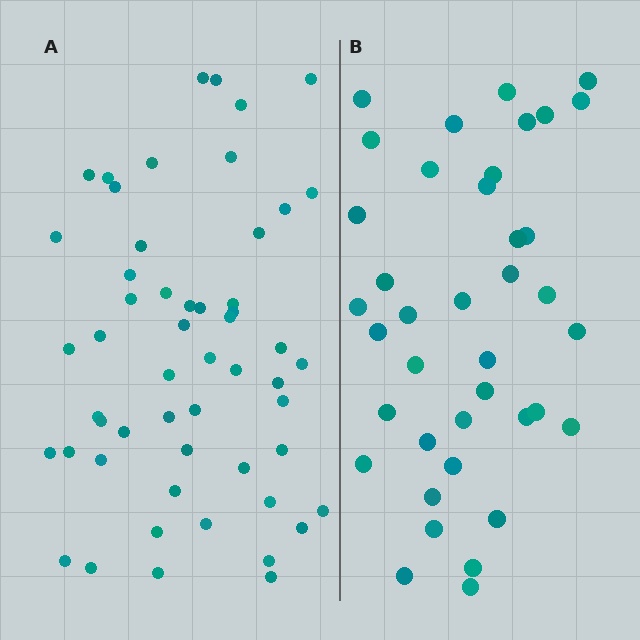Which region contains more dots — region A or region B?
Region A (the left region) has more dots.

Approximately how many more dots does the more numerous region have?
Region A has approximately 15 more dots than region B.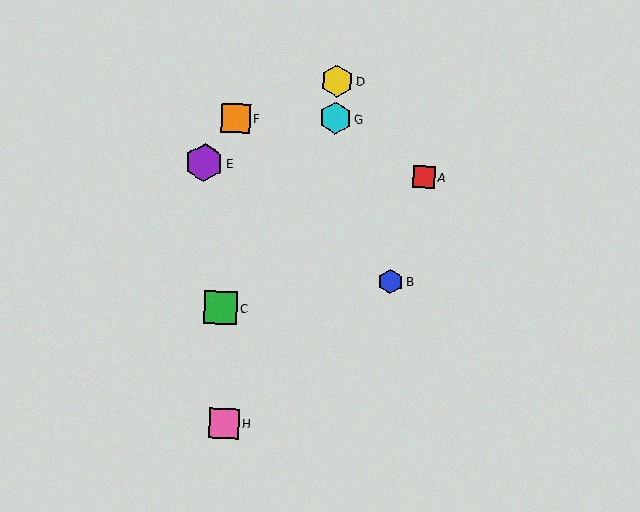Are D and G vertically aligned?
Yes, both are at x≈337.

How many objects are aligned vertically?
2 objects (D, G) are aligned vertically.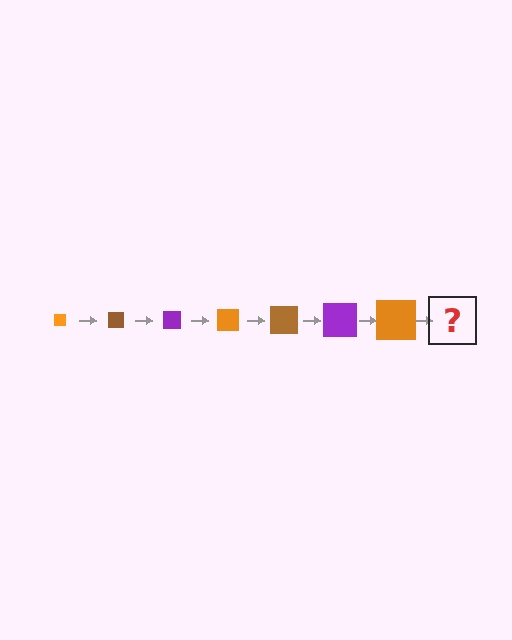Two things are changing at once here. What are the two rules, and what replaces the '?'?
The two rules are that the square grows larger each step and the color cycles through orange, brown, and purple. The '?' should be a brown square, larger than the previous one.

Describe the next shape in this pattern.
It should be a brown square, larger than the previous one.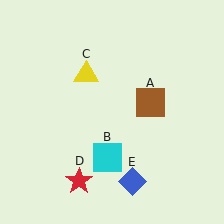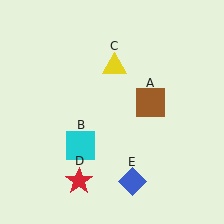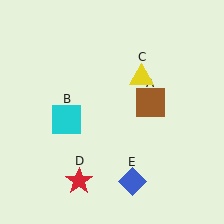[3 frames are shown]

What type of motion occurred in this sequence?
The cyan square (object B), yellow triangle (object C) rotated clockwise around the center of the scene.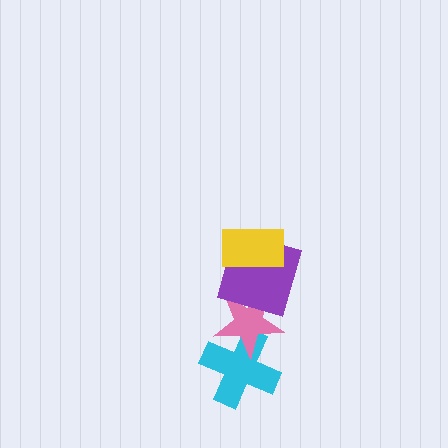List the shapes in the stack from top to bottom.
From top to bottom: the yellow rectangle, the purple square, the pink star, the cyan cross.